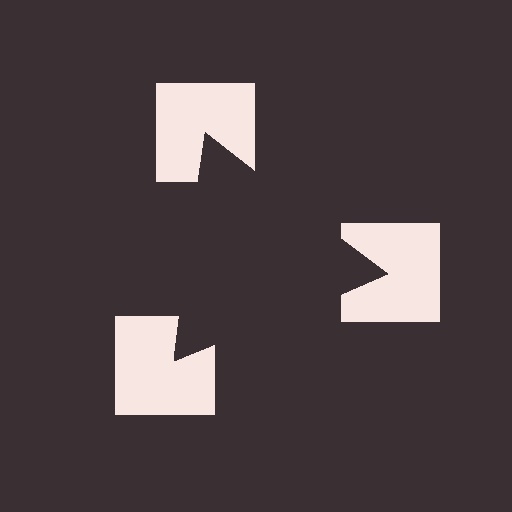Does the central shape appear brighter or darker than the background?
It typically appears slightly darker than the background, even though no actual brightness change is drawn.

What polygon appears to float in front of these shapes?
An illusory triangle — its edges are inferred from the aligned wedge cuts in the notched squares, not physically drawn.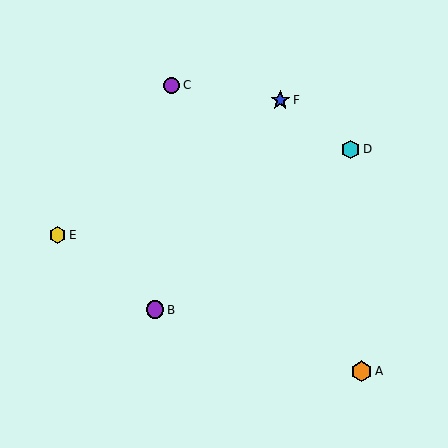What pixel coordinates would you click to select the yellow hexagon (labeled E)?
Click at (58, 235) to select the yellow hexagon E.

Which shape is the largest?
The orange hexagon (labeled A) is the largest.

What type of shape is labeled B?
Shape B is a purple circle.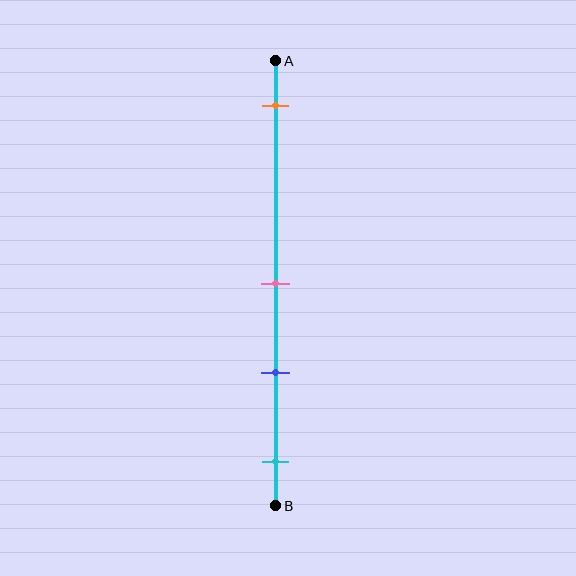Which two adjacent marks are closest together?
The pink and blue marks are the closest adjacent pair.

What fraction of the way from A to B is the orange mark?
The orange mark is approximately 10% (0.1) of the way from A to B.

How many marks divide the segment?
There are 4 marks dividing the segment.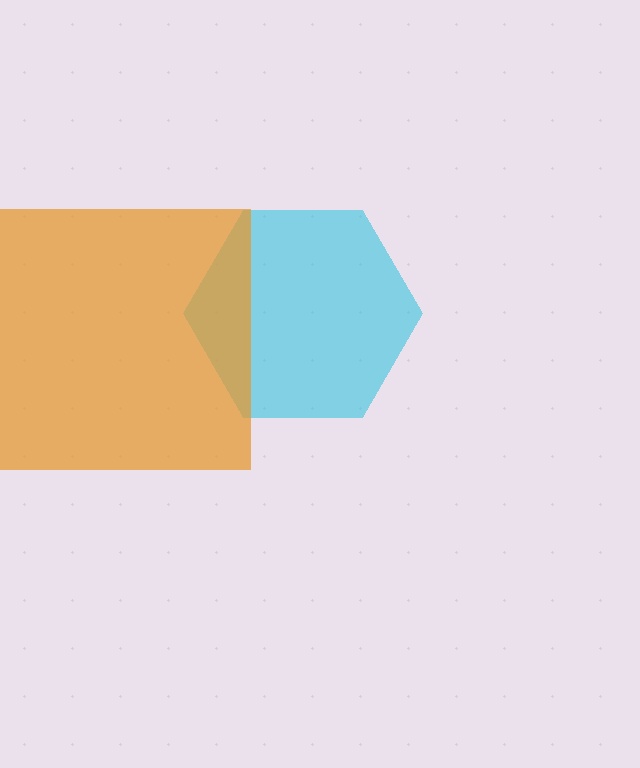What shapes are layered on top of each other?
The layered shapes are: a cyan hexagon, an orange square.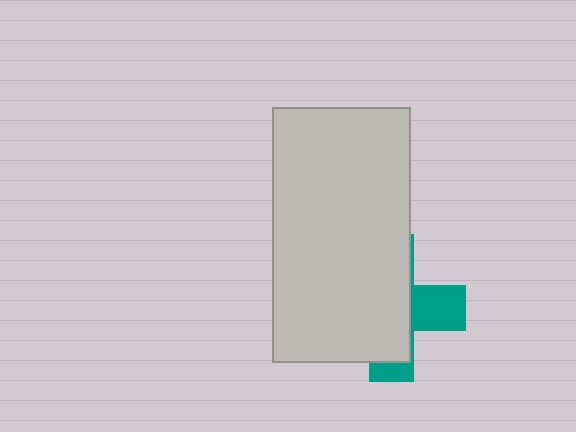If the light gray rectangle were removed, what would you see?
You would see the complete teal cross.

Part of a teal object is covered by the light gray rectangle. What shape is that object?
It is a cross.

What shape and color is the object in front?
The object in front is a light gray rectangle.